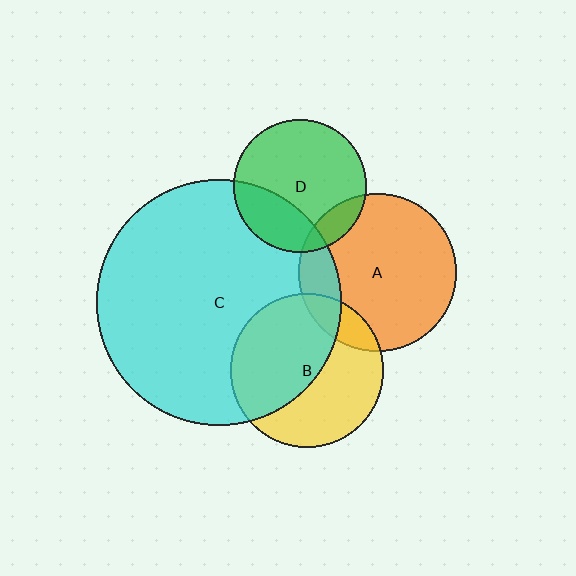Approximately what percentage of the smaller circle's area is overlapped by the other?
Approximately 15%.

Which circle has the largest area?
Circle C (cyan).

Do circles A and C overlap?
Yes.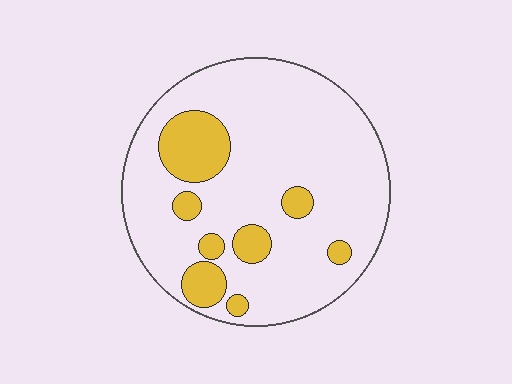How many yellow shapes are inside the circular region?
8.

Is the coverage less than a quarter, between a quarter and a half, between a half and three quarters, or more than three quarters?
Less than a quarter.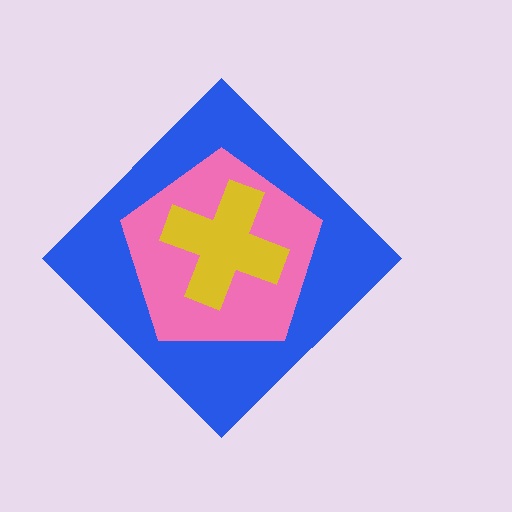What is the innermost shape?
The yellow cross.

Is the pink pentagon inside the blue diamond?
Yes.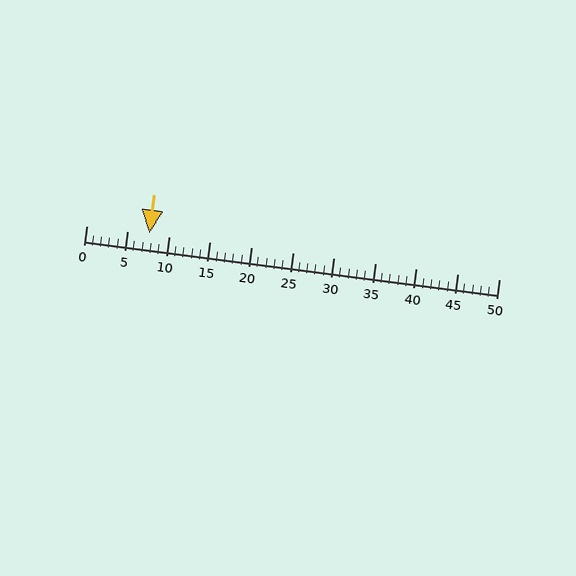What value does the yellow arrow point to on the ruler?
The yellow arrow points to approximately 8.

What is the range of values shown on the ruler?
The ruler shows values from 0 to 50.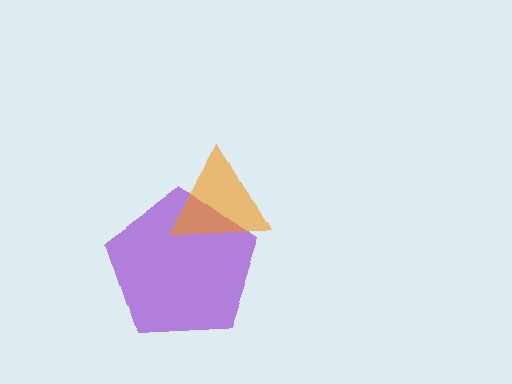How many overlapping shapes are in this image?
There are 2 overlapping shapes in the image.